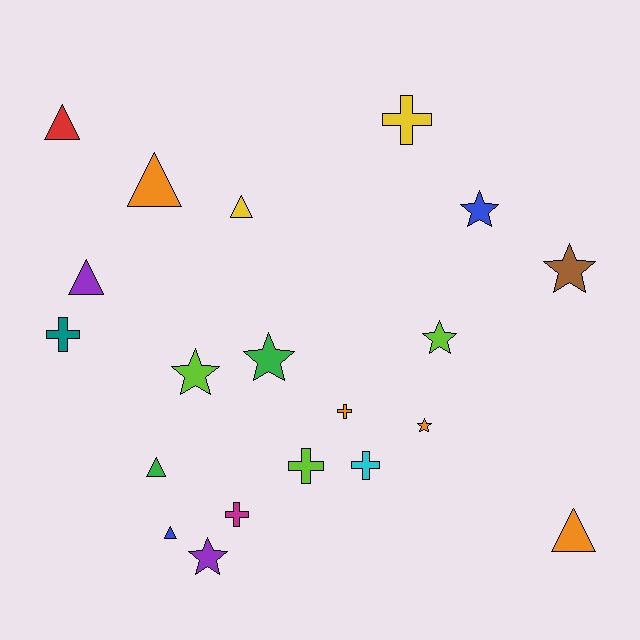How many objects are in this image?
There are 20 objects.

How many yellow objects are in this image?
There are 2 yellow objects.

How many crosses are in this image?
There are 6 crosses.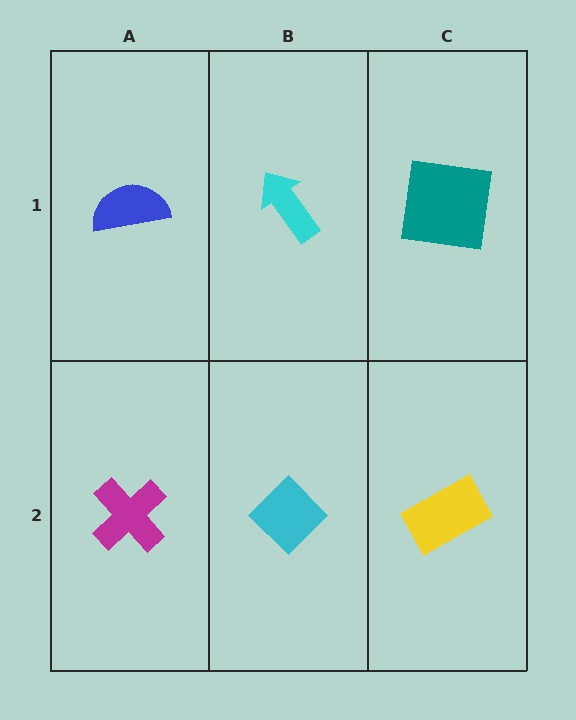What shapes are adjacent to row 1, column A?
A magenta cross (row 2, column A), a cyan arrow (row 1, column B).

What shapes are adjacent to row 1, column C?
A yellow rectangle (row 2, column C), a cyan arrow (row 1, column B).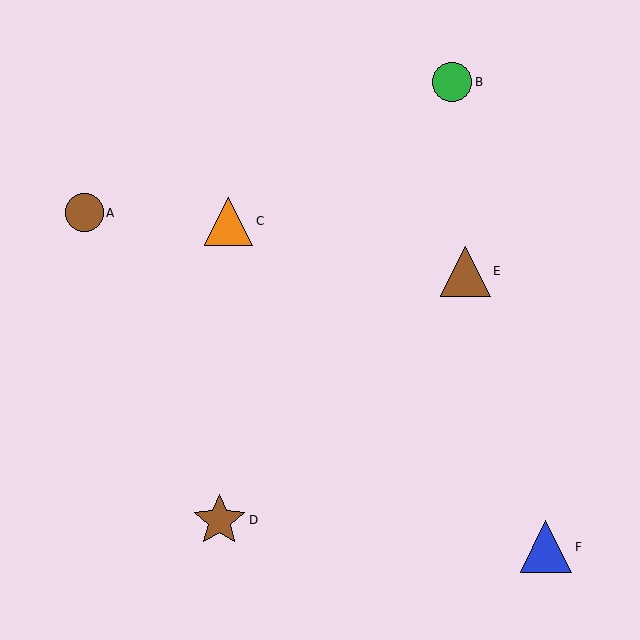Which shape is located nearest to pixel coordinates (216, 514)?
The brown star (labeled D) at (219, 520) is nearest to that location.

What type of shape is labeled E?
Shape E is a brown triangle.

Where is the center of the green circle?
The center of the green circle is at (452, 82).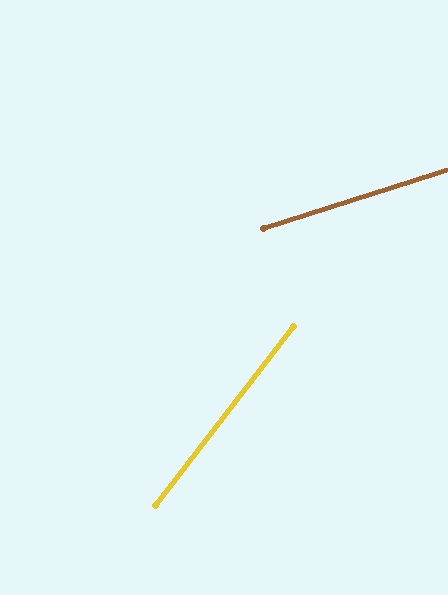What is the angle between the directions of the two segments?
Approximately 35 degrees.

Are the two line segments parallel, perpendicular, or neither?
Neither parallel nor perpendicular — they differ by about 35°.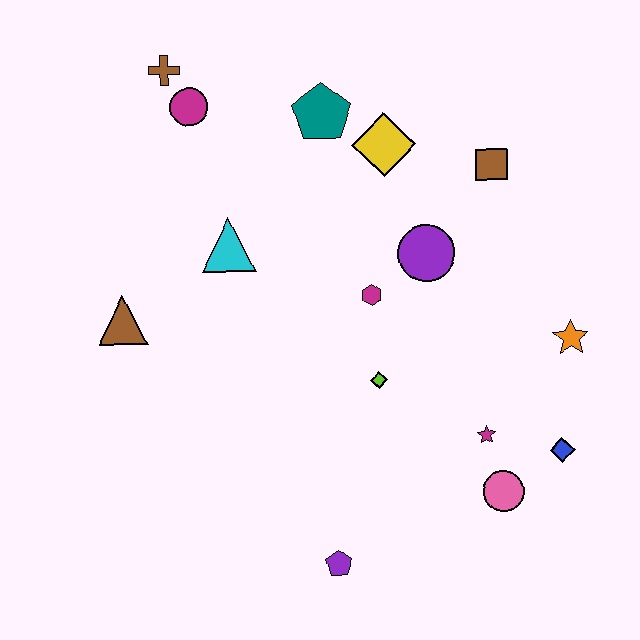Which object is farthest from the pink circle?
The brown cross is farthest from the pink circle.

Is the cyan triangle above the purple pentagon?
Yes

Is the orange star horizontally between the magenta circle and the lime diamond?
No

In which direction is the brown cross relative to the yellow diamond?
The brown cross is to the left of the yellow diamond.